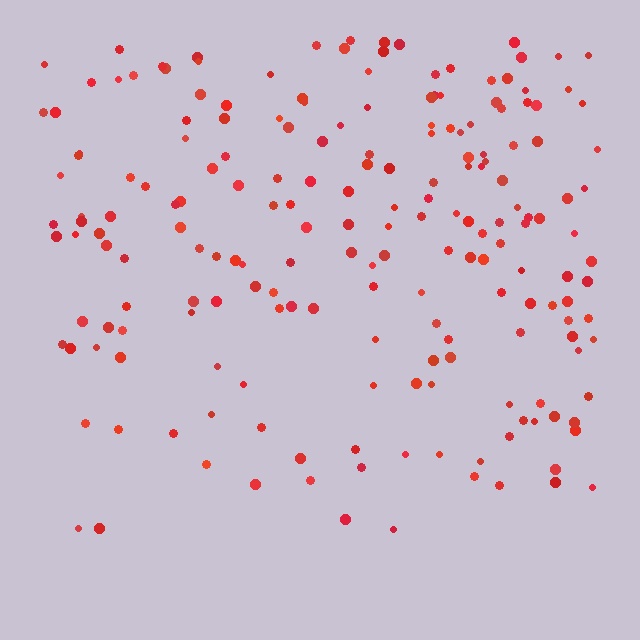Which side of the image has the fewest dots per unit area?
The bottom.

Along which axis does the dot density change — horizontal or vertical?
Vertical.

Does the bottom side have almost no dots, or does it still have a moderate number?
Still a moderate number, just noticeably fewer than the top.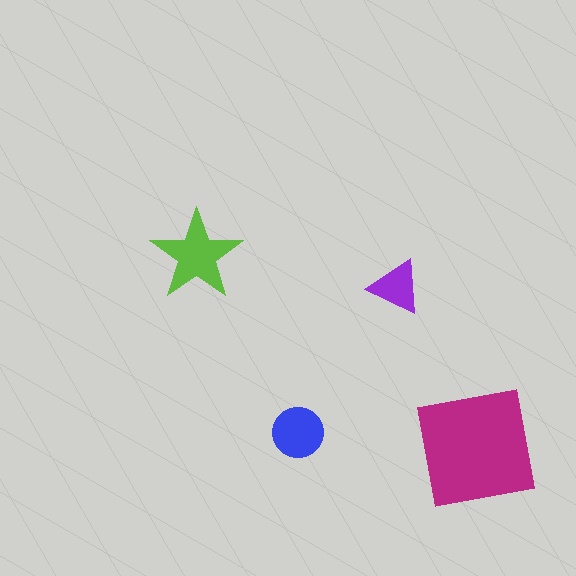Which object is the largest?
The magenta square.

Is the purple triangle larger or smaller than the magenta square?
Smaller.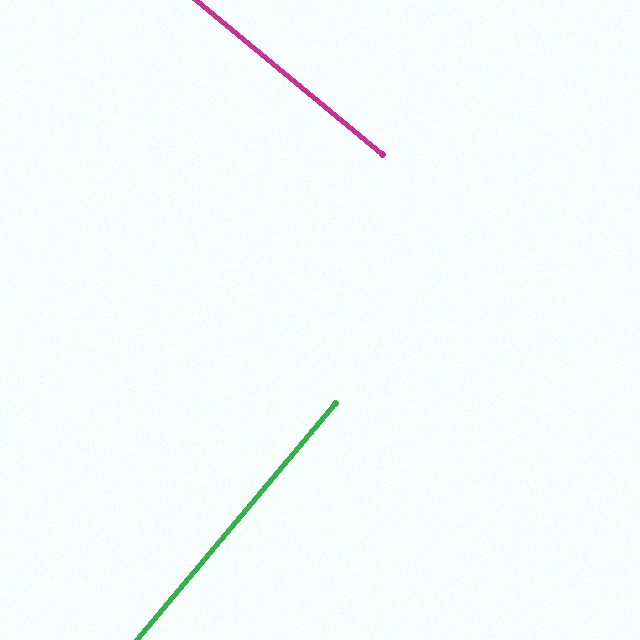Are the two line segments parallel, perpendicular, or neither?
Perpendicular — they meet at approximately 90°.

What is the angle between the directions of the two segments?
Approximately 90 degrees.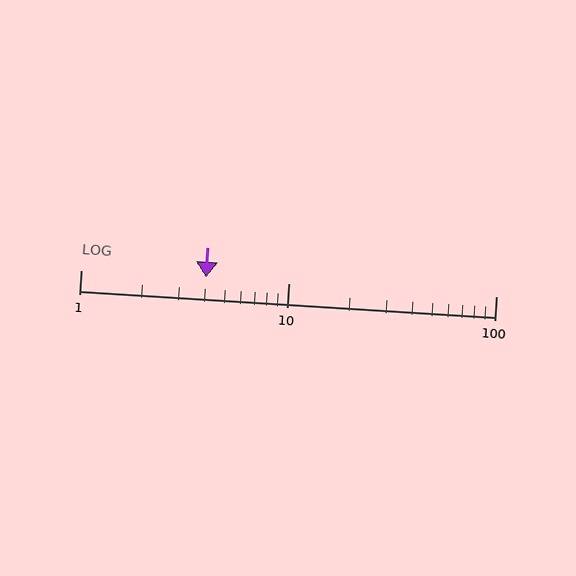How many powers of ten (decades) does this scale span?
The scale spans 2 decades, from 1 to 100.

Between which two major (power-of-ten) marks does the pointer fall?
The pointer is between 1 and 10.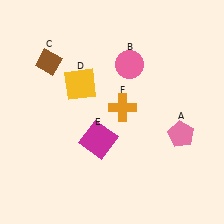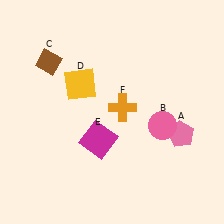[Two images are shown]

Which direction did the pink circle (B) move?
The pink circle (B) moved down.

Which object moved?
The pink circle (B) moved down.